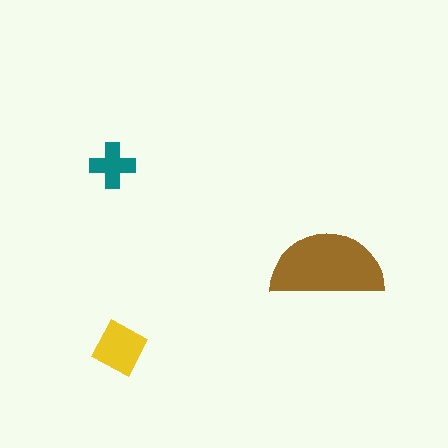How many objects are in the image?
There are 3 objects in the image.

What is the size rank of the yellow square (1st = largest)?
2nd.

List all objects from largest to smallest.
The brown semicircle, the yellow square, the teal cross.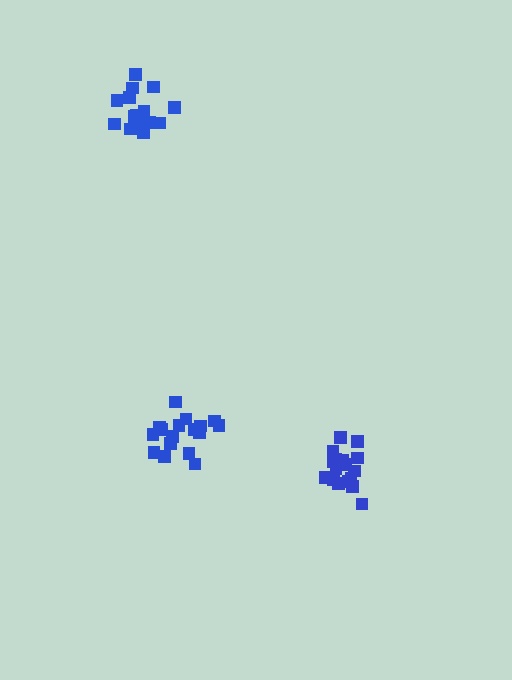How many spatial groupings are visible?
There are 3 spatial groupings.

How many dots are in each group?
Group 1: 18 dots, Group 2: 16 dots, Group 3: 17 dots (51 total).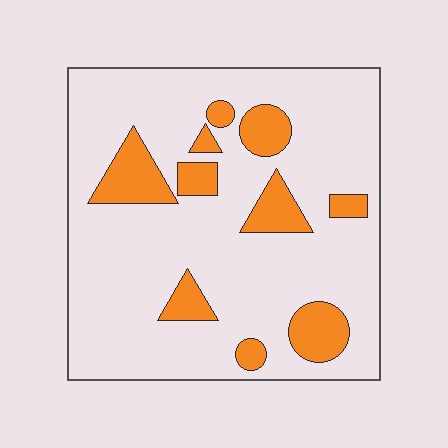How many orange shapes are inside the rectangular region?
10.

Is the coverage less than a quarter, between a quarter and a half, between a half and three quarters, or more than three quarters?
Less than a quarter.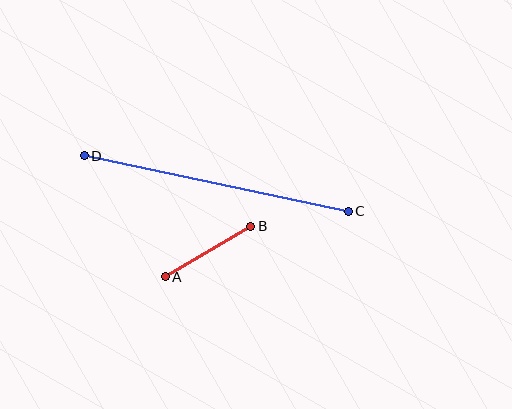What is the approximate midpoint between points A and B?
The midpoint is at approximately (208, 252) pixels.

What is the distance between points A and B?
The distance is approximately 99 pixels.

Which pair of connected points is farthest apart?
Points C and D are farthest apart.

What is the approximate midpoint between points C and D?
The midpoint is at approximately (216, 183) pixels.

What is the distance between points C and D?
The distance is approximately 270 pixels.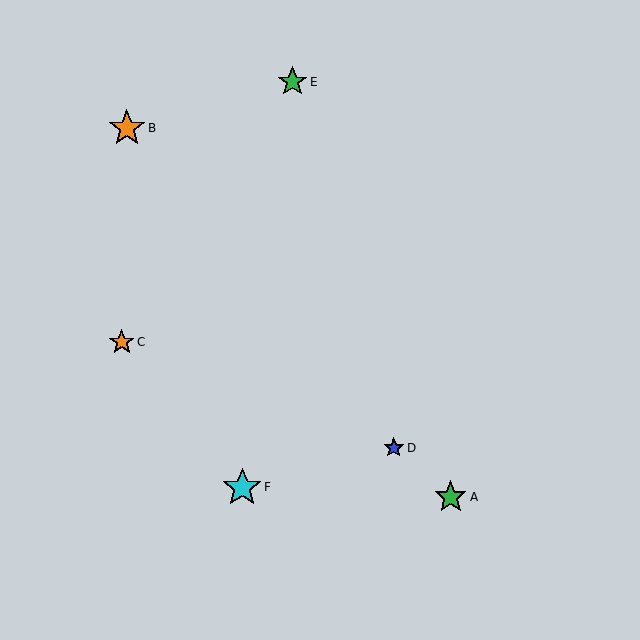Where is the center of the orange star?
The center of the orange star is at (122, 342).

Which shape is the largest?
The cyan star (labeled F) is the largest.